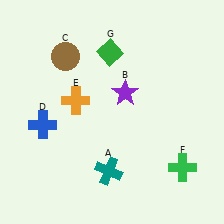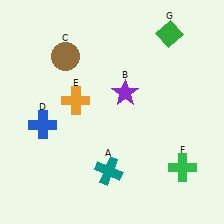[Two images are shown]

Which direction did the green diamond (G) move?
The green diamond (G) moved right.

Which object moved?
The green diamond (G) moved right.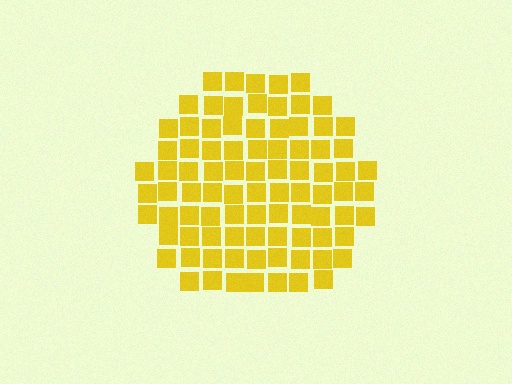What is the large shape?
The large shape is a hexagon.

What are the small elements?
The small elements are squares.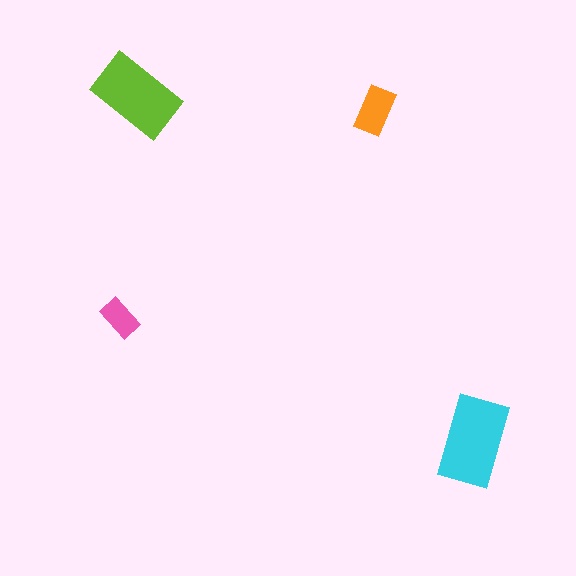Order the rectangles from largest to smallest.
the cyan one, the lime one, the orange one, the pink one.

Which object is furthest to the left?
The pink rectangle is leftmost.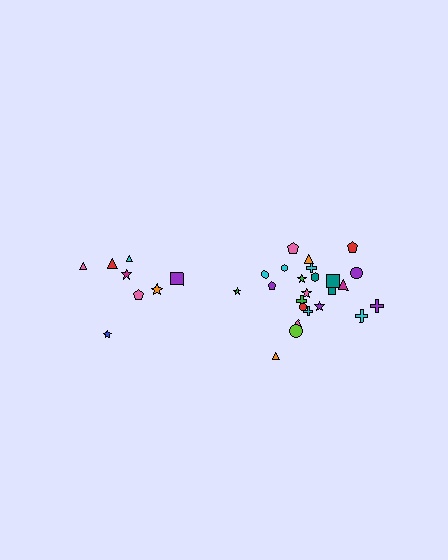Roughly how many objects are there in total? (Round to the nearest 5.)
Roughly 35 objects in total.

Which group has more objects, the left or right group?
The right group.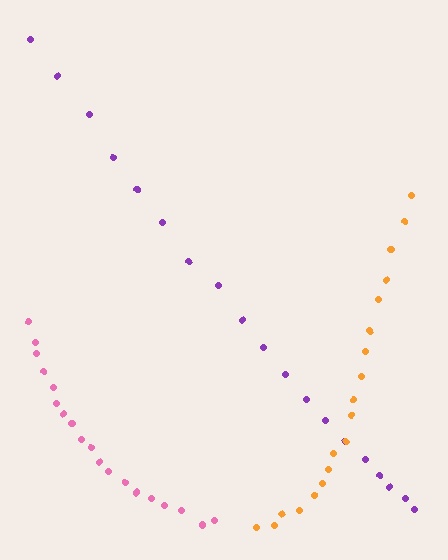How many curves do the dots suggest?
There are 3 distinct paths.